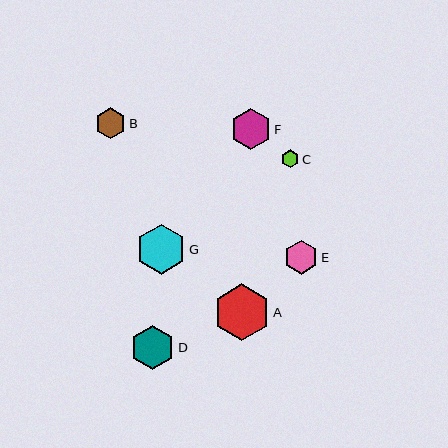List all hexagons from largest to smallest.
From largest to smallest: A, G, D, F, E, B, C.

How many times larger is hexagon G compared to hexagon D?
Hexagon G is approximately 1.1 times the size of hexagon D.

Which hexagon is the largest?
Hexagon A is the largest with a size of approximately 57 pixels.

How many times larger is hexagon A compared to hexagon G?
Hexagon A is approximately 1.1 times the size of hexagon G.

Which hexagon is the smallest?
Hexagon C is the smallest with a size of approximately 18 pixels.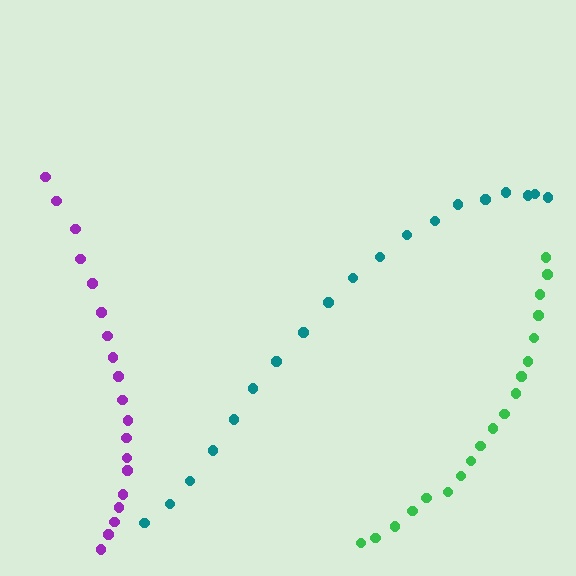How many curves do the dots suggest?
There are 3 distinct paths.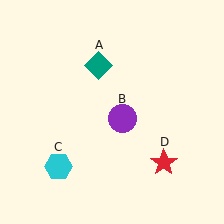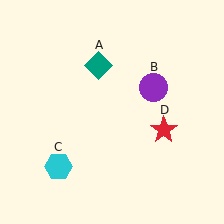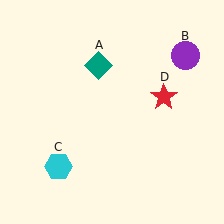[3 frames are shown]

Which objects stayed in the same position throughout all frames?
Teal diamond (object A) and cyan hexagon (object C) remained stationary.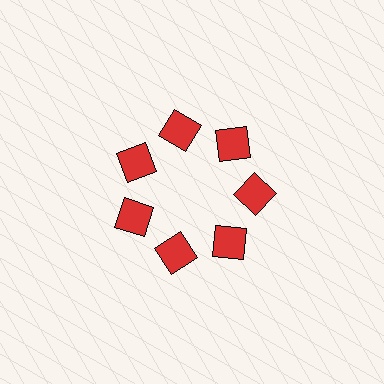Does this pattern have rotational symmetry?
Yes, this pattern has 7-fold rotational symmetry. It looks the same after rotating 51 degrees around the center.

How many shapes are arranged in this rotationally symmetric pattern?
There are 7 shapes, arranged in 7 groups of 1.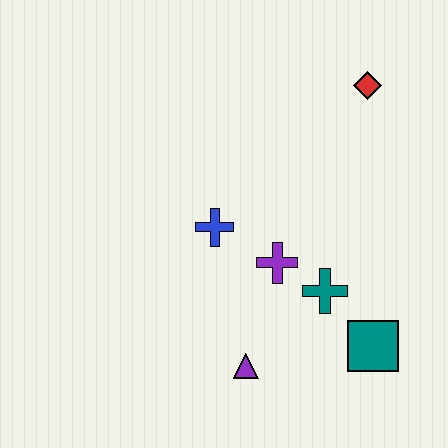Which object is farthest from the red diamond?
The purple triangle is farthest from the red diamond.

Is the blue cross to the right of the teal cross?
No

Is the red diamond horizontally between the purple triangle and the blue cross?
No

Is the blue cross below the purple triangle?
No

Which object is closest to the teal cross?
The purple cross is closest to the teal cross.